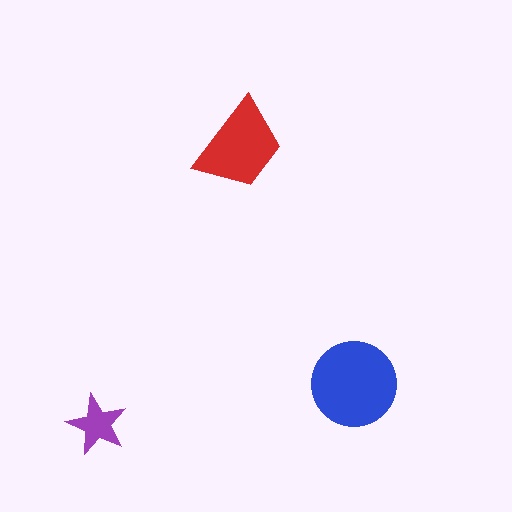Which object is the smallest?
The purple star.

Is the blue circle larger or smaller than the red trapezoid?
Larger.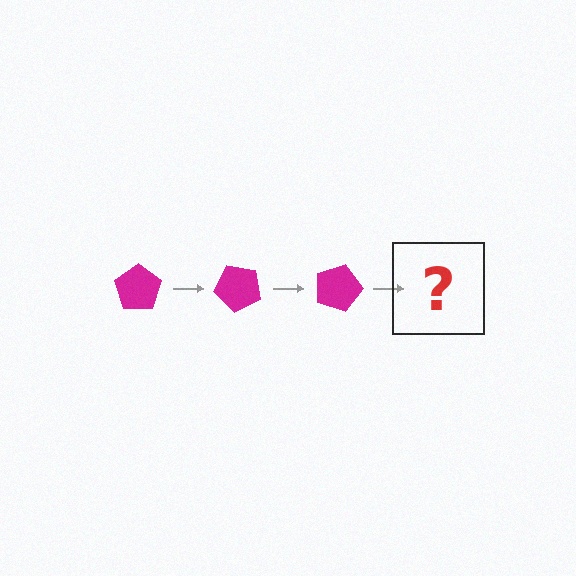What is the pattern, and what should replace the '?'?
The pattern is that the pentagon rotates 45 degrees each step. The '?' should be a magenta pentagon rotated 135 degrees.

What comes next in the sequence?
The next element should be a magenta pentagon rotated 135 degrees.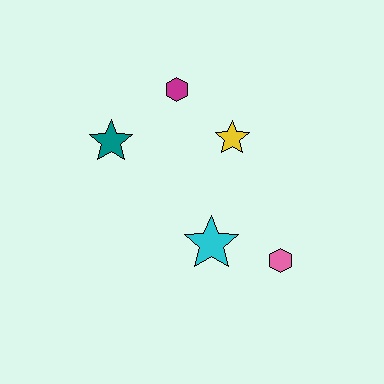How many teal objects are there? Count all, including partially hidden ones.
There is 1 teal object.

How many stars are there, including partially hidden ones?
There are 3 stars.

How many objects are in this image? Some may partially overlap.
There are 5 objects.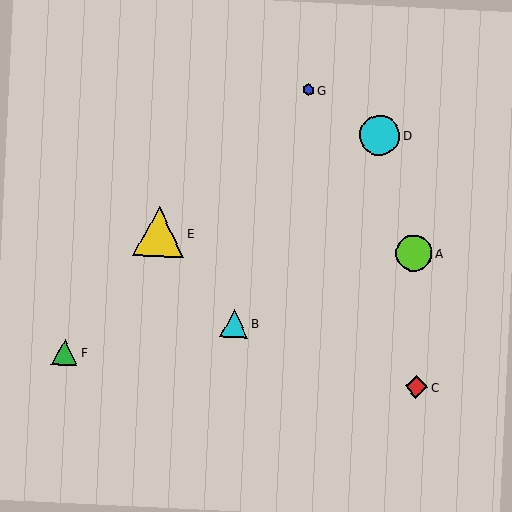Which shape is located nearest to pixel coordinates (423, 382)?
The red diamond (labeled C) at (416, 387) is nearest to that location.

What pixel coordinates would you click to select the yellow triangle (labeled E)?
Click at (159, 232) to select the yellow triangle E.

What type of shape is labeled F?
Shape F is a green triangle.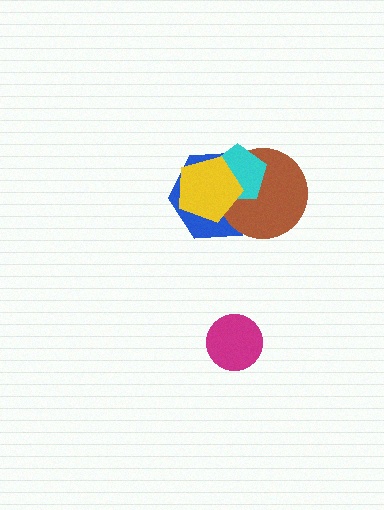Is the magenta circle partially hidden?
No, no other shape covers it.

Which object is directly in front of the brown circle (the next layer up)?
The cyan pentagon is directly in front of the brown circle.